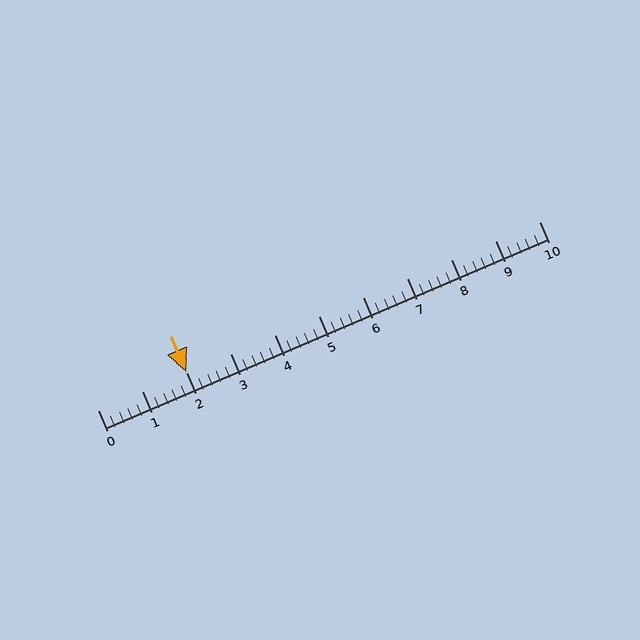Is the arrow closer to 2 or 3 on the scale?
The arrow is closer to 2.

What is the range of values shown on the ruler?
The ruler shows values from 0 to 10.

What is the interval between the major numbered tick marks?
The major tick marks are spaced 1 units apart.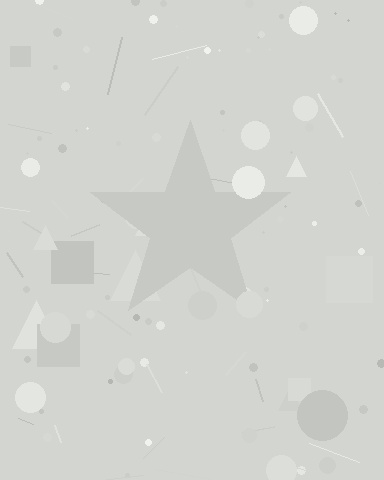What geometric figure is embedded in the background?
A star is embedded in the background.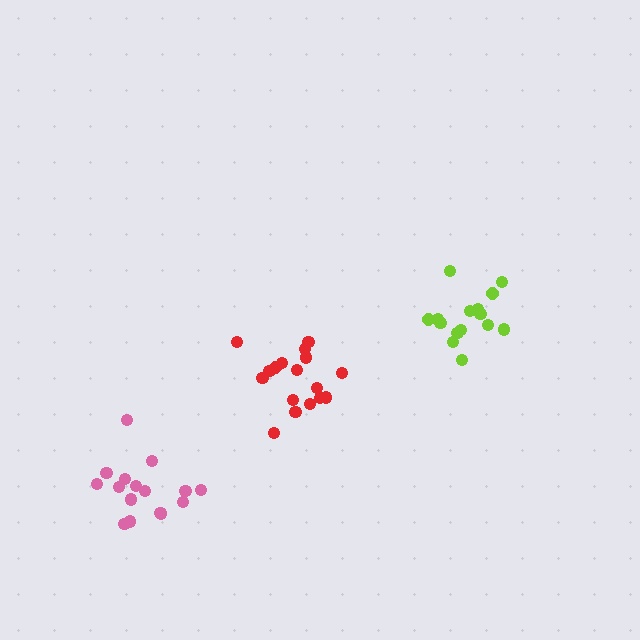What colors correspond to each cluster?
The clusters are colored: lime, red, pink.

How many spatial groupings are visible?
There are 3 spatial groupings.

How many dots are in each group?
Group 1: 15 dots, Group 2: 17 dots, Group 3: 16 dots (48 total).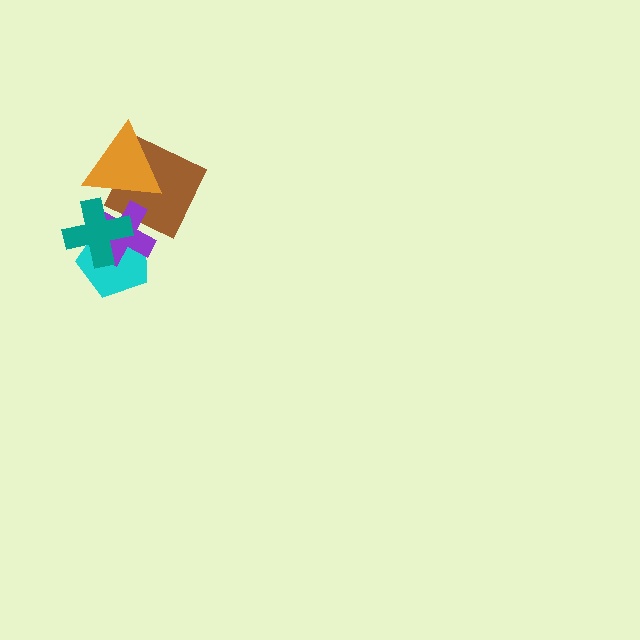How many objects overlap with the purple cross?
4 objects overlap with the purple cross.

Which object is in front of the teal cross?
The orange triangle is in front of the teal cross.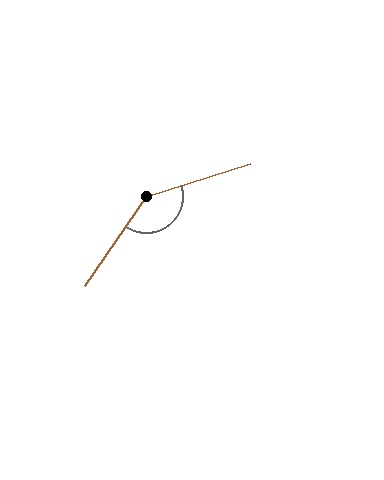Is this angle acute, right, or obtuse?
It is obtuse.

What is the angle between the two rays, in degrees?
Approximately 142 degrees.